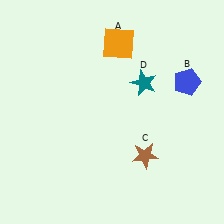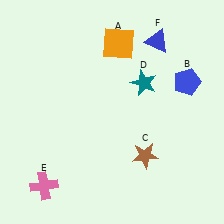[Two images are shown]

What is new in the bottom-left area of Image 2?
A pink cross (E) was added in the bottom-left area of Image 2.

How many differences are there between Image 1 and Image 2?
There are 2 differences between the two images.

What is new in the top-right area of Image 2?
A blue triangle (F) was added in the top-right area of Image 2.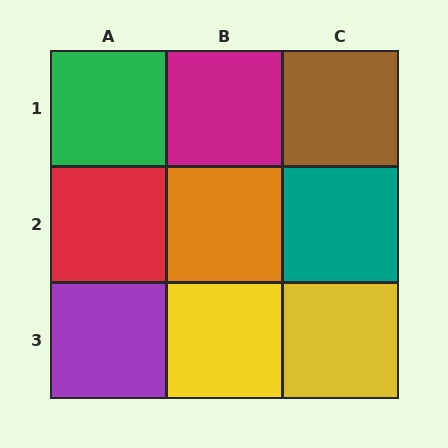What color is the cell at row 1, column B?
Magenta.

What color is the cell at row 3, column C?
Yellow.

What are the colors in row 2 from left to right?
Red, orange, teal.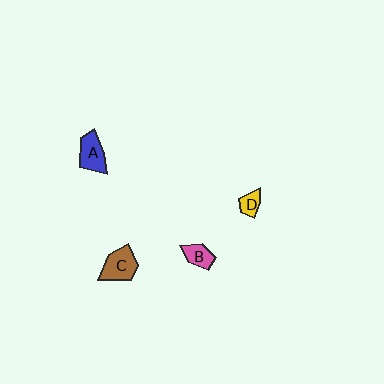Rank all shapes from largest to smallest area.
From largest to smallest: C (brown), A (blue), B (pink), D (yellow).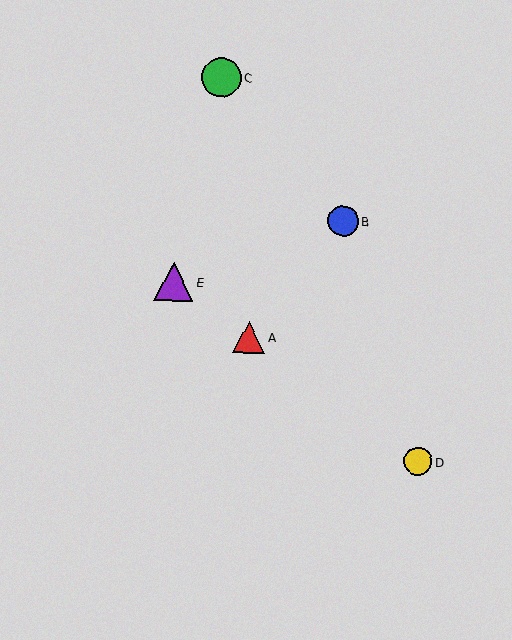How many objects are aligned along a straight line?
3 objects (A, D, E) are aligned along a straight line.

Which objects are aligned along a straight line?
Objects A, D, E are aligned along a straight line.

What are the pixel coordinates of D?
Object D is at (418, 461).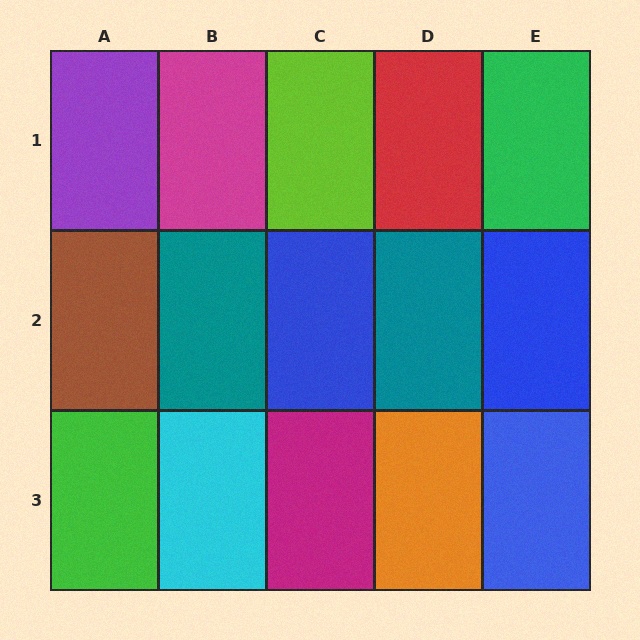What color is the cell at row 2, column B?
Teal.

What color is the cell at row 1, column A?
Purple.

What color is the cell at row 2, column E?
Blue.